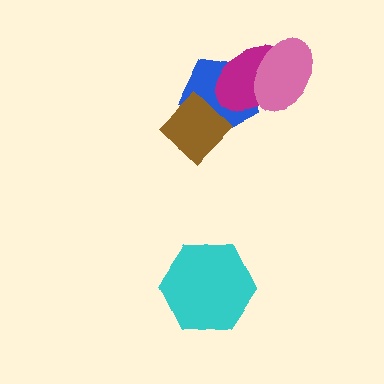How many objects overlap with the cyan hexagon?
0 objects overlap with the cyan hexagon.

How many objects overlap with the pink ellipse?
2 objects overlap with the pink ellipse.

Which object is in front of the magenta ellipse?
The pink ellipse is in front of the magenta ellipse.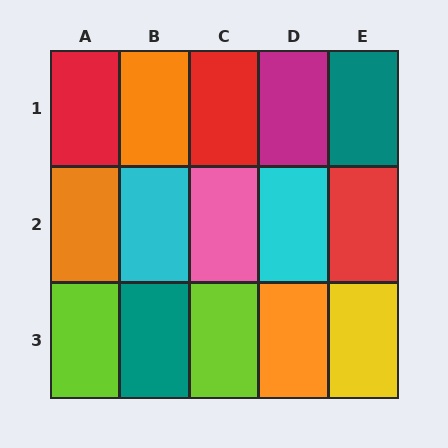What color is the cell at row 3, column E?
Yellow.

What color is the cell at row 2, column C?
Pink.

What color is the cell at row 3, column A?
Lime.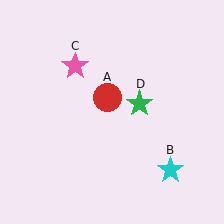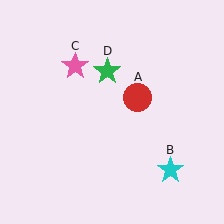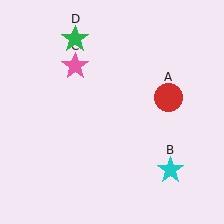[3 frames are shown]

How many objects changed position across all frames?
2 objects changed position: red circle (object A), green star (object D).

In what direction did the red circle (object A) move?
The red circle (object A) moved right.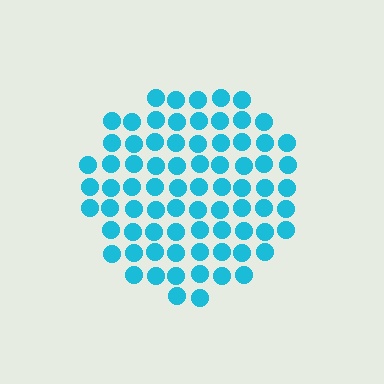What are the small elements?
The small elements are circles.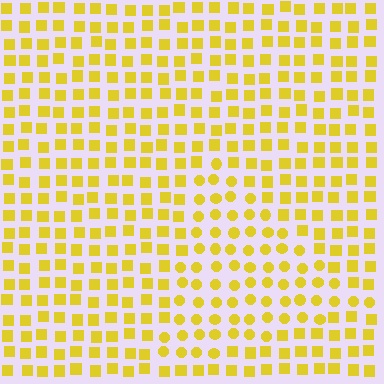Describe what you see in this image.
The image is filled with small yellow elements arranged in a uniform grid. A triangle-shaped region contains circles, while the surrounding area contains squares. The boundary is defined purely by the change in element shape.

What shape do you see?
I see a triangle.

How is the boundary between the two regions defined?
The boundary is defined by a change in element shape: circles inside vs. squares outside. All elements share the same color and spacing.